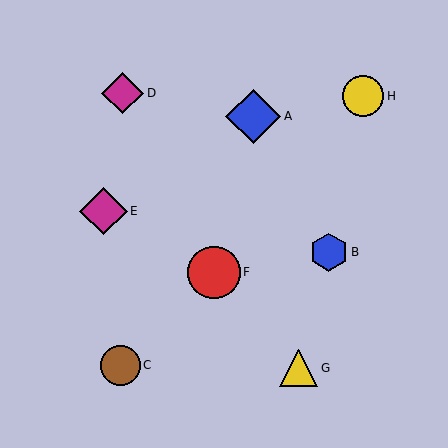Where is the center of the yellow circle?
The center of the yellow circle is at (363, 96).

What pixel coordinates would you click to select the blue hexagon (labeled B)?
Click at (329, 252) to select the blue hexagon B.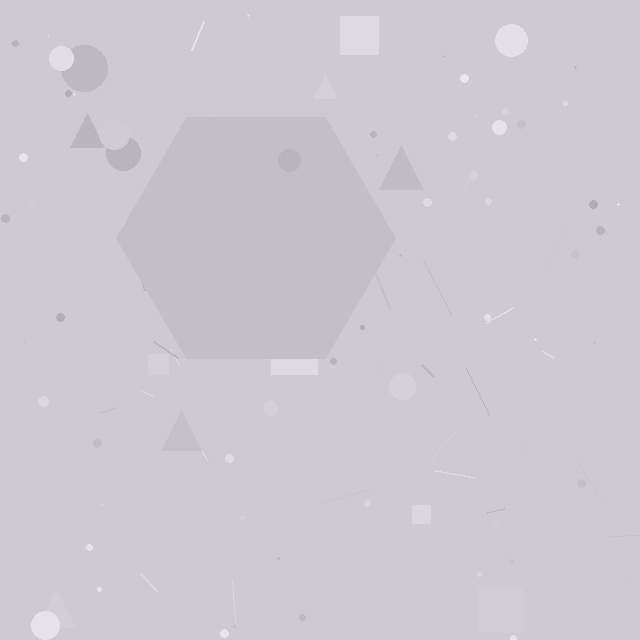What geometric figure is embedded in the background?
A hexagon is embedded in the background.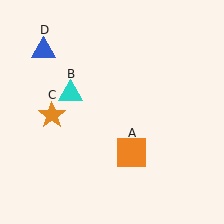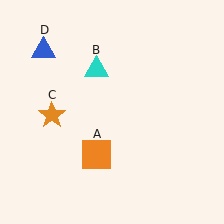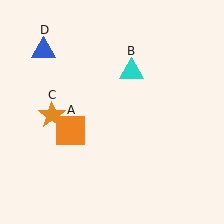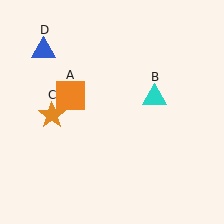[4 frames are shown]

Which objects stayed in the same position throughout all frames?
Orange star (object C) and blue triangle (object D) remained stationary.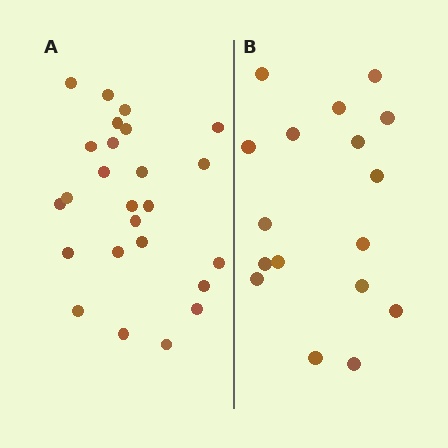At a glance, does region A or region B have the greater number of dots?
Region A (the left region) has more dots.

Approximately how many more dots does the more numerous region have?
Region A has roughly 8 or so more dots than region B.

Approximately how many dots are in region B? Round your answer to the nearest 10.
About 20 dots. (The exact count is 17, which rounds to 20.)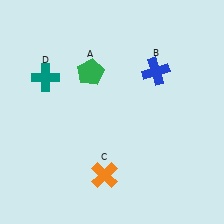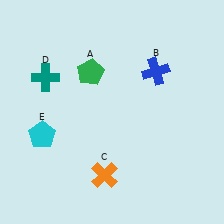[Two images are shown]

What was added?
A cyan pentagon (E) was added in Image 2.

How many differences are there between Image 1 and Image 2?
There is 1 difference between the two images.